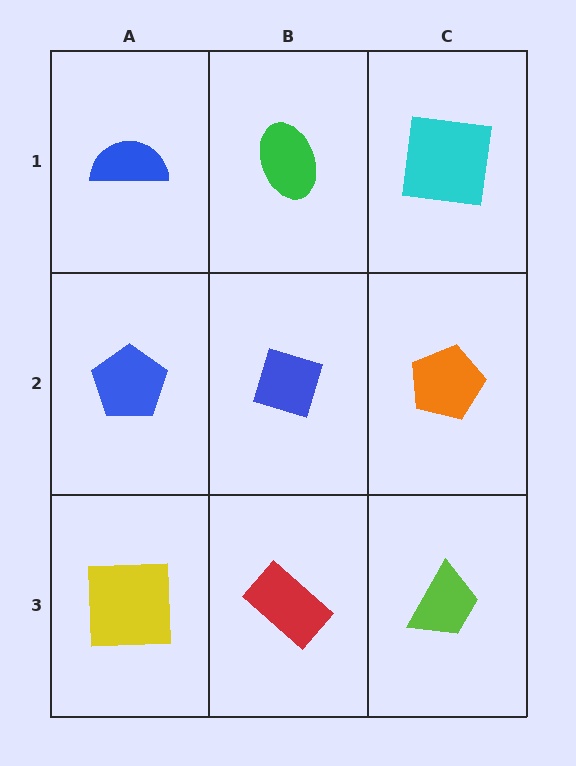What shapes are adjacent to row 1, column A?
A blue pentagon (row 2, column A), a green ellipse (row 1, column B).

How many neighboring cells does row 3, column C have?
2.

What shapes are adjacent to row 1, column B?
A blue diamond (row 2, column B), a blue semicircle (row 1, column A), a cyan square (row 1, column C).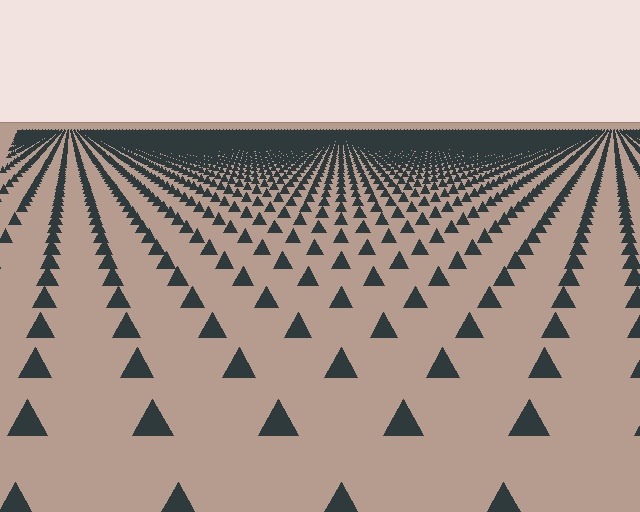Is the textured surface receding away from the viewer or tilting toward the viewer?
The surface is receding away from the viewer. Texture elements get smaller and denser toward the top.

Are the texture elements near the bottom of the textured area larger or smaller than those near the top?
Larger. Near the bottom, elements are closer to the viewer and appear at a bigger on-screen size.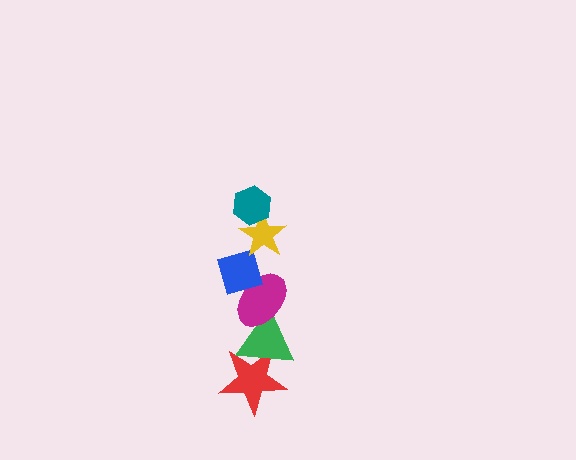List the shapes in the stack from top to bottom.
From top to bottom: the teal hexagon, the yellow star, the blue diamond, the magenta ellipse, the green triangle, the red star.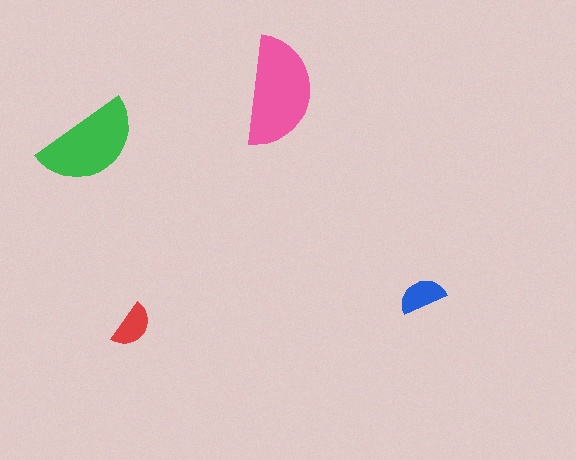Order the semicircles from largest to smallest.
the pink one, the green one, the blue one, the red one.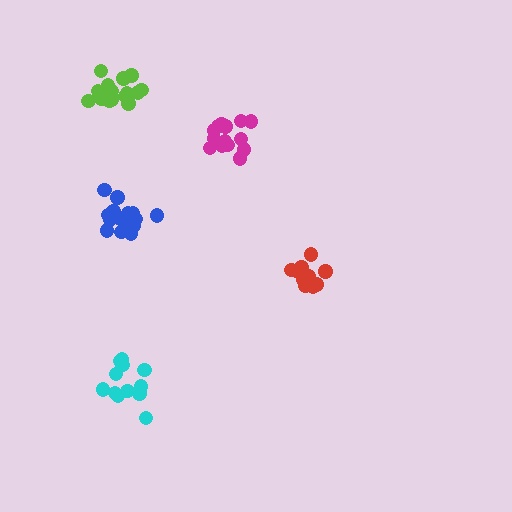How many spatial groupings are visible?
There are 5 spatial groupings.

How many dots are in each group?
Group 1: 11 dots, Group 2: 12 dots, Group 3: 17 dots, Group 4: 14 dots, Group 5: 17 dots (71 total).